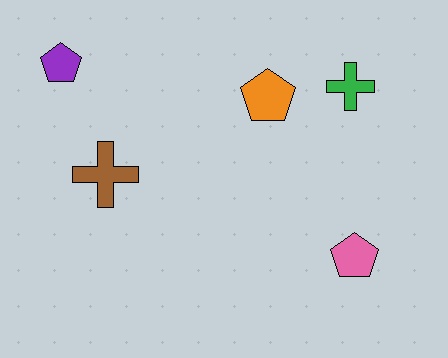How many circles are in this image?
There are no circles.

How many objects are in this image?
There are 5 objects.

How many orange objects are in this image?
There is 1 orange object.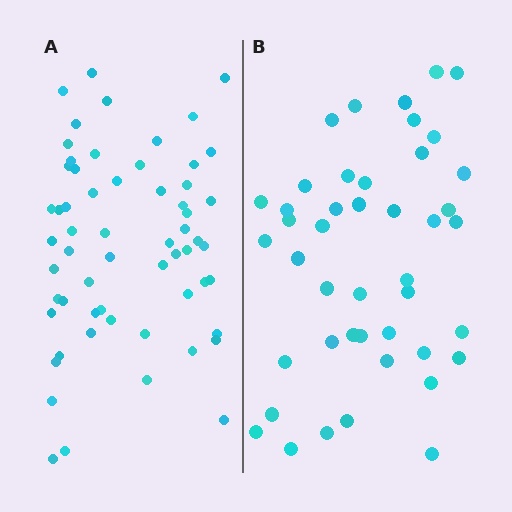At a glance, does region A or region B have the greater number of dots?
Region A (the left region) has more dots.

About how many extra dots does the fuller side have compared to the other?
Region A has approximately 15 more dots than region B.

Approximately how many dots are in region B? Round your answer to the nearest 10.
About 40 dots. (The exact count is 44, which rounds to 40.)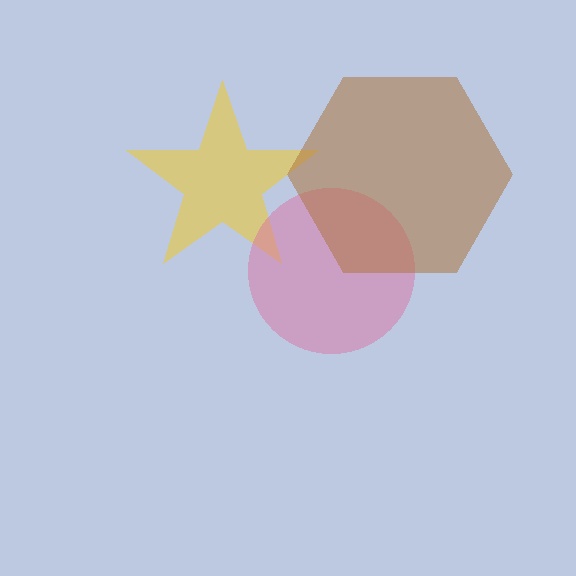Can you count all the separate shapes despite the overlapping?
Yes, there are 3 separate shapes.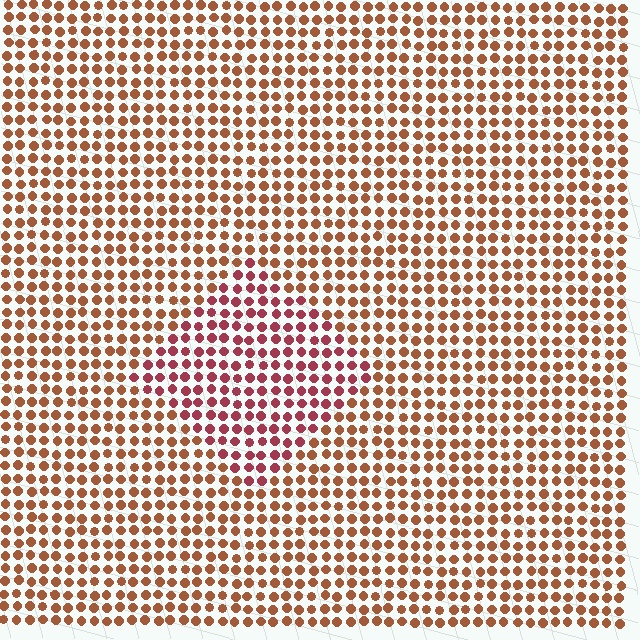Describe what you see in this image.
The image is filled with small brown elements in a uniform arrangement. A diamond-shaped region is visible where the elements are tinted to a slightly different hue, forming a subtle color boundary.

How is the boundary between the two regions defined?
The boundary is defined purely by a slight shift in hue (about 32 degrees). Spacing, size, and orientation are identical on both sides.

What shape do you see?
I see a diamond.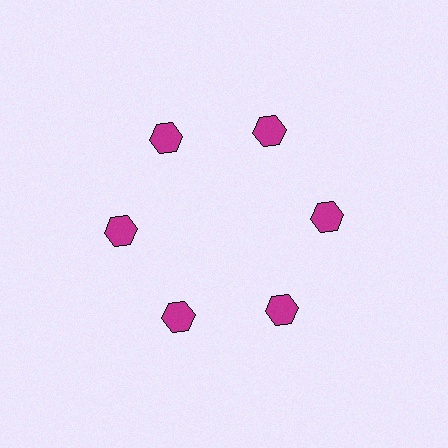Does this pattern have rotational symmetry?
Yes, this pattern has 6-fold rotational symmetry. It looks the same after rotating 60 degrees around the center.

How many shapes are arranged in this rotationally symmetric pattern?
There are 6 shapes, arranged in 6 groups of 1.